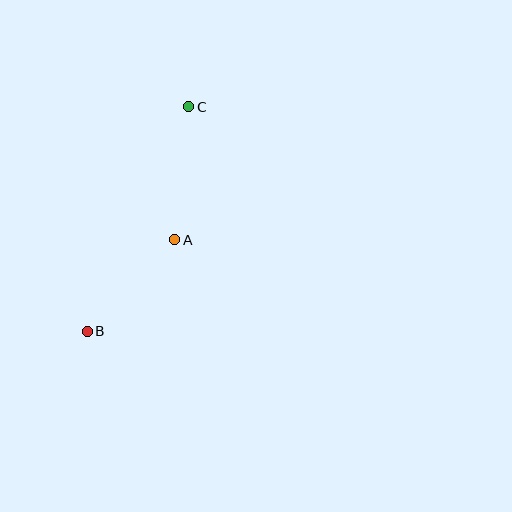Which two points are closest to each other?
Points A and B are closest to each other.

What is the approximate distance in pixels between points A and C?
The distance between A and C is approximately 134 pixels.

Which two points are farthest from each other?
Points B and C are farthest from each other.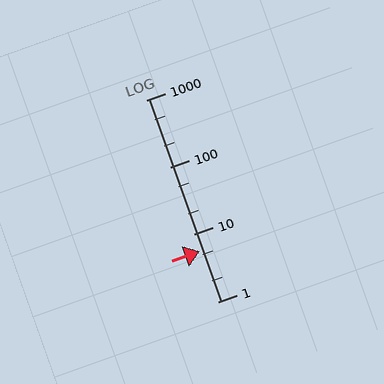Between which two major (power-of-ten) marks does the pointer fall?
The pointer is between 1 and 10.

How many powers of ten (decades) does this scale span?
The scale spans 3 decades, from 1 to 1000.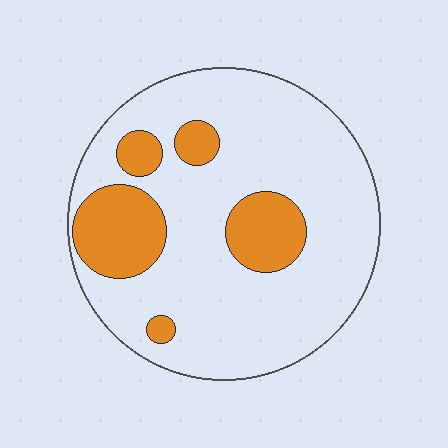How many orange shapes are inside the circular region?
5.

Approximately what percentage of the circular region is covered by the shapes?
Approximately 20%.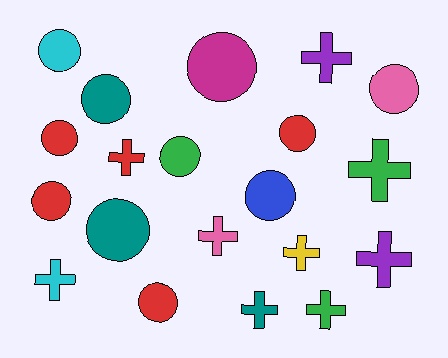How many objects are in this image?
There are 20 objects.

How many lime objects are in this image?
There are no lime objects.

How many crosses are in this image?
There are 9 crosses.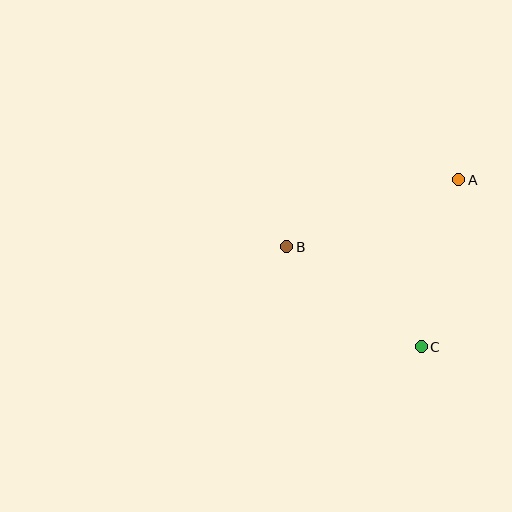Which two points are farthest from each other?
Points A and B are farthest from each other.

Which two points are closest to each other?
Points B and C are closest to each other.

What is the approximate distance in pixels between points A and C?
The distance between A and C is approximately 171 pixels.